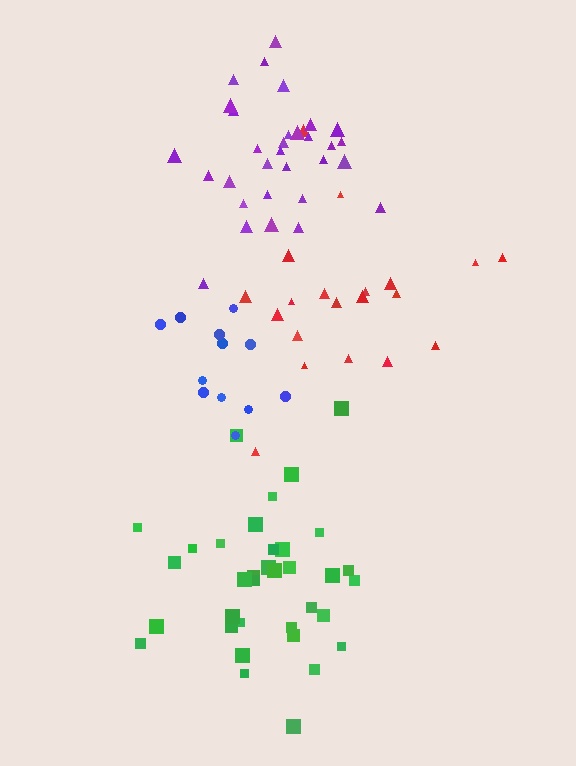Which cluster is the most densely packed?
Purple.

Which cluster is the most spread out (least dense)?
Red.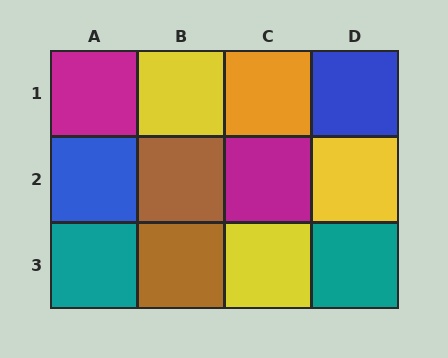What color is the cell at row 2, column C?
Magenta.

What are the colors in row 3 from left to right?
Teal, brown, yellow, teal.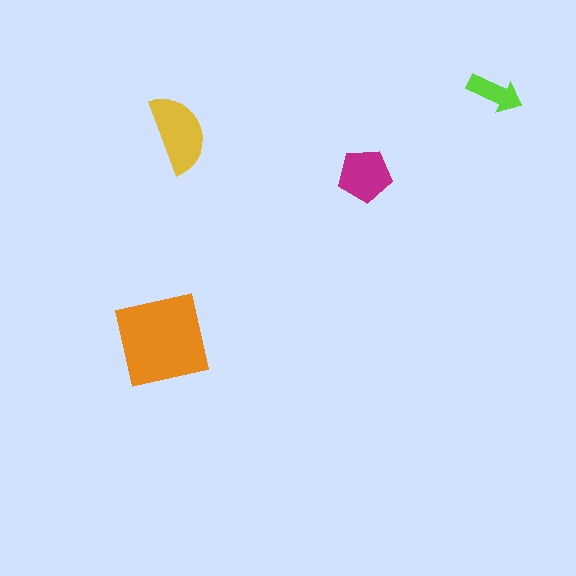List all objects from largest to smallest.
The orange square, the yellow semicircle, the magenta pentagon, the lime arrow.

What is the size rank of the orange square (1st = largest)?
1st.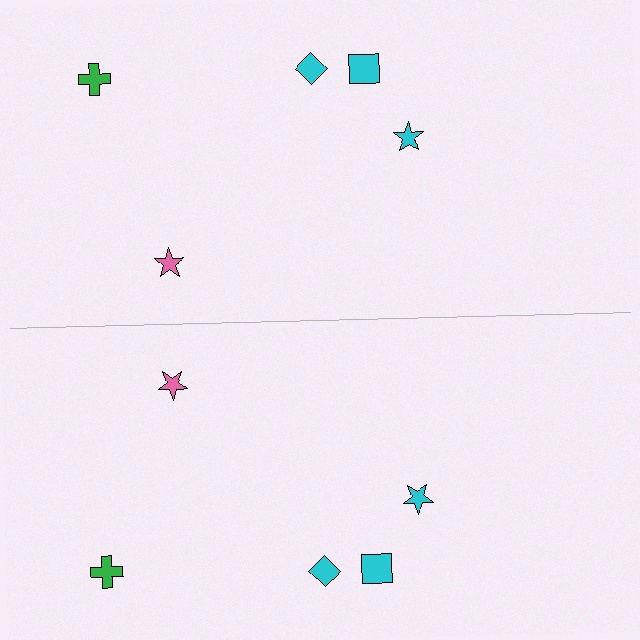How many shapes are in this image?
There are 10 shapes in this image.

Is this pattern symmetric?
Yes, this pattern has bilateral (reflection) symmetry.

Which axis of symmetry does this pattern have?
The pattern has a horizontal axis of symmetry running through the center of the image.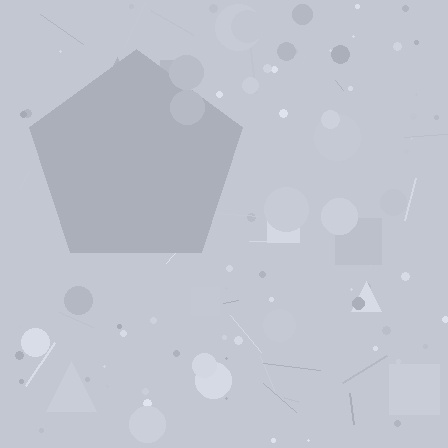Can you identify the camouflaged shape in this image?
The camouflaged shape is a pentagon.